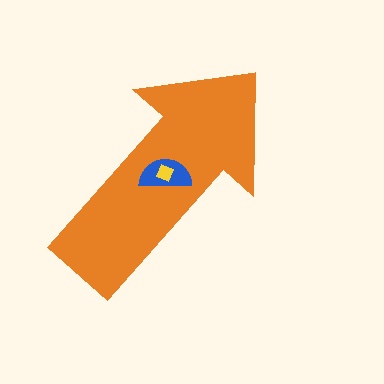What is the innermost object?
The yellow square.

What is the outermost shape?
The orange arrow.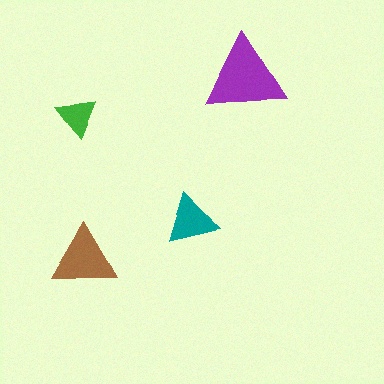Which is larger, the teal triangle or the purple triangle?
The purple one.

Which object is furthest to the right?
The purple triangle is rightmost.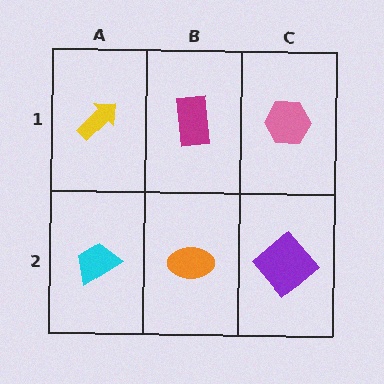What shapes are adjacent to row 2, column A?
A yellow arrow (row 1, column A), an orange ellipse (row 2, column B).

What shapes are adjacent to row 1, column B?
An orange ellipse (row 2, column B), a yellow arrow (row 1, column A), a pink hexagon (row 1, column C).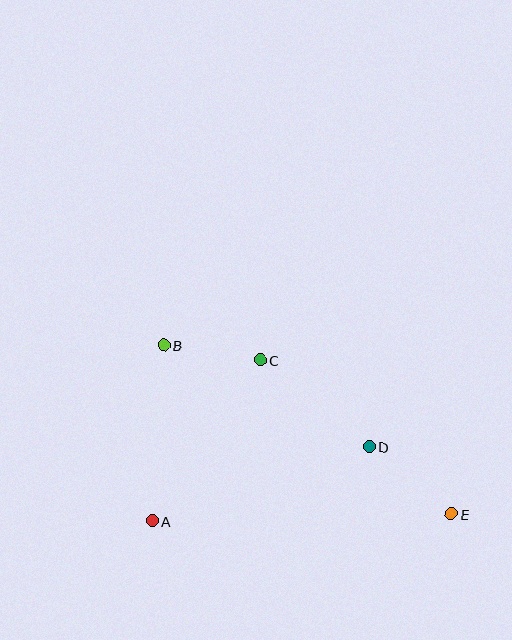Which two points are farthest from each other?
Points B and E are farthest from each other.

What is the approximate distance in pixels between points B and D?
The distance between B and D is approximately 229 pixels.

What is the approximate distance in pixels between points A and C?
The distance between A and C is approximately 194 pixels.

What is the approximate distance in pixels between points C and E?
The distance between C and E is approximately 245 pixels.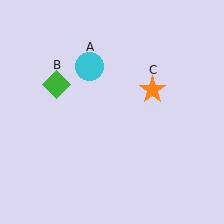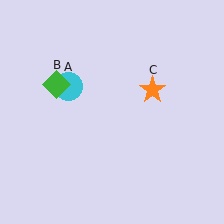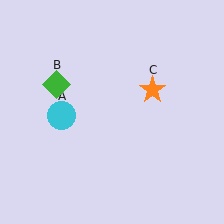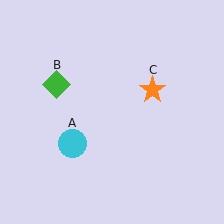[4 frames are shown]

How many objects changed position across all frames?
1 object changed position: cyan circle (object A).